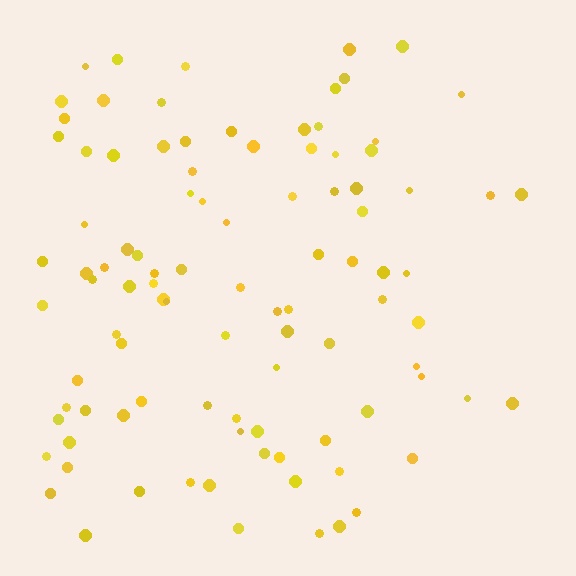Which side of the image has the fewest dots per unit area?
The right.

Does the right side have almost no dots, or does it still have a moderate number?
Still a moderate number, just noticeably fewer than the left.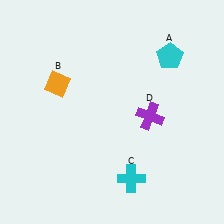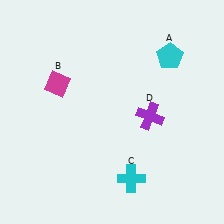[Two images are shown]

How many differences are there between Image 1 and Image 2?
There is 1 difference between the two images.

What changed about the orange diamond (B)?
In Image 1, B is orange. In Image 2, it changed to magenta.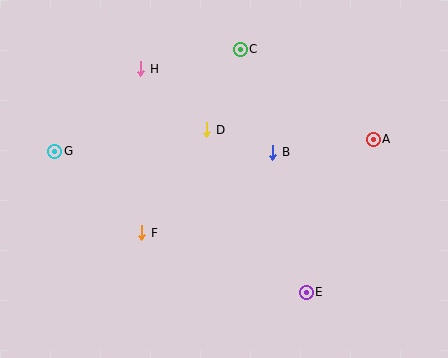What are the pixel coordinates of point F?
Point F is at (142, 233).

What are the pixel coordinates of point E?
Point E is at (306, 292).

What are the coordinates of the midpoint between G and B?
The midpoint between G and B is at (164, 152).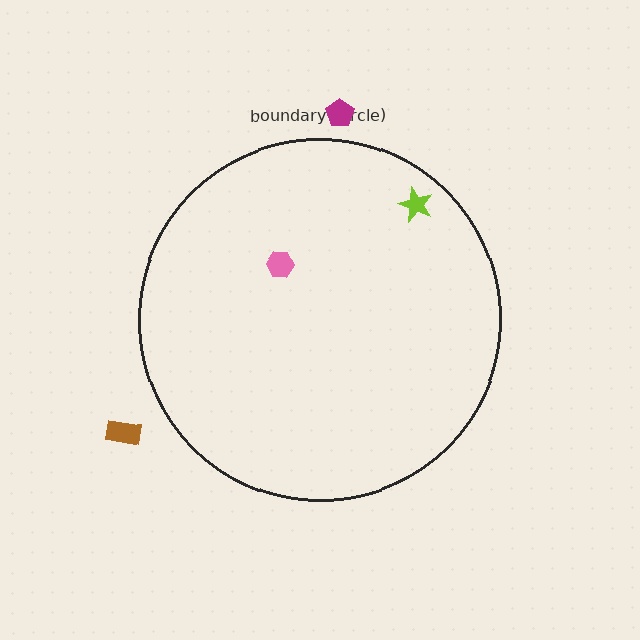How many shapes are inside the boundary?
2 inside, 2 outside.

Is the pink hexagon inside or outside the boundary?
Inside.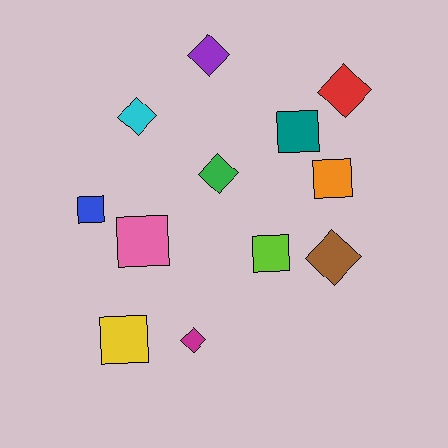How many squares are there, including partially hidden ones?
There are 6 squares.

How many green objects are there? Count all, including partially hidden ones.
There is 1 green object.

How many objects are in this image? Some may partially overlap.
There are 12 objects.